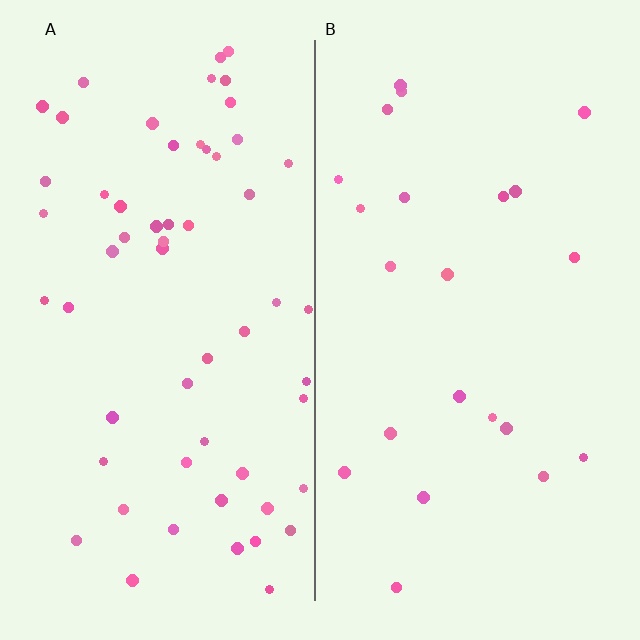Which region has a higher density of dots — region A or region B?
A (the left).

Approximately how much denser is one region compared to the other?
Approximately 2.6× — region A over region B.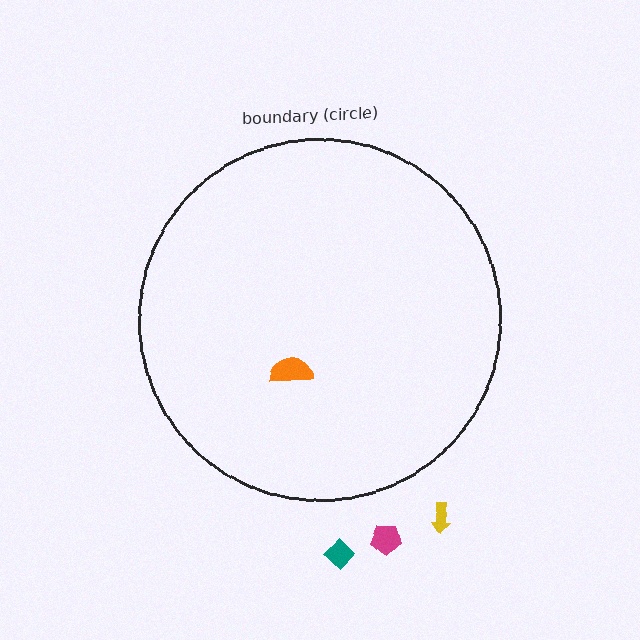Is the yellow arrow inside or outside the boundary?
Outside.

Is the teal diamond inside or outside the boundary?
Outside.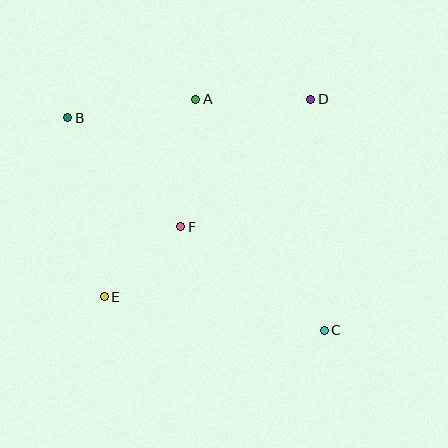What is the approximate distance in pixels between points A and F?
The distance between A and F is approximately 128 pixels.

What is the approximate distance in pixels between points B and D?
The distance between B and D is approximately 243 pixels.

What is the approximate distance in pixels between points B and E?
The distance between B and E is approximately 183 pixels.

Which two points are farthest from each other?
Points B and C are farthest from each other.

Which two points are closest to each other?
Points E and F are closest to each other.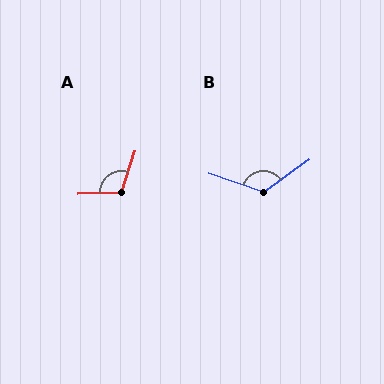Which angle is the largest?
B, at approximately 125 degrees.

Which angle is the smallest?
A, at approximately 109 degrees.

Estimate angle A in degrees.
Approximately 109 degrees.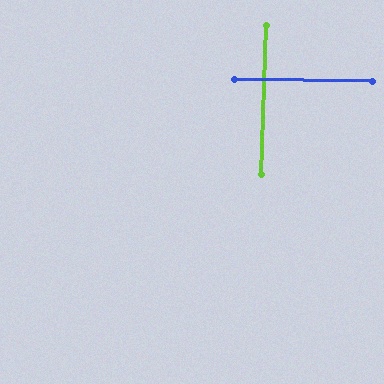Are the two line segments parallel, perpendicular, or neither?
Perpendicular — they meet at approximately 89°.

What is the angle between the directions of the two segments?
Approximately 89 degrees.